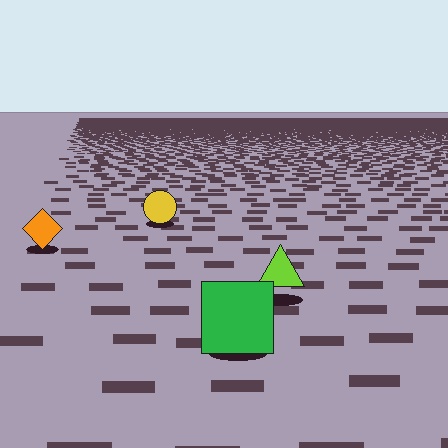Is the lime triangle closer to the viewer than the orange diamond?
Yes. The lime triangle is closer — you can tell from the texture gradient: the ground texture is coarser near it.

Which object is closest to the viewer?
The green square is closest. The texture marks near it are larger and more spread out.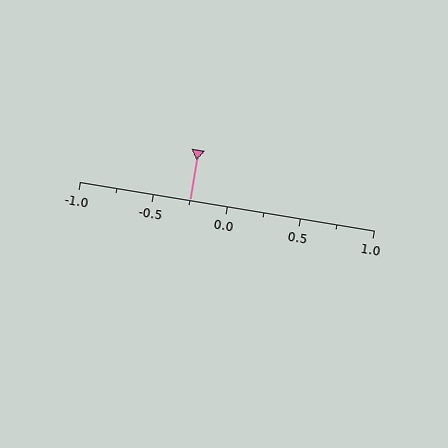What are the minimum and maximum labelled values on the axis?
The axis runs from -1.0 to 1.0.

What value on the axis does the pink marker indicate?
The marker indicates approximately -0.25.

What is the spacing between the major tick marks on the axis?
The major ticks are spaced 0.5 apart.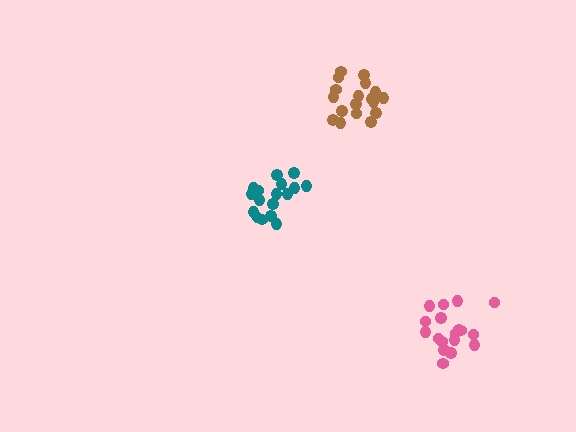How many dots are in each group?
Group 1: 19 dots, Group 2: 17 dots, Group 3: 18 dots (54 total).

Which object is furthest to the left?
The teal cluster is leftmost.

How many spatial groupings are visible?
There are 3 spatial groupings.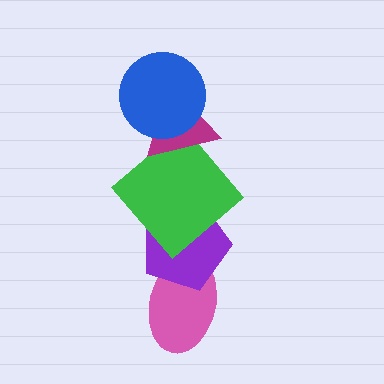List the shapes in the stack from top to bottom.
From top to bottom: the blue circle, the magenta triangle, the green diamond, the purple pentagon, the pink ellipse.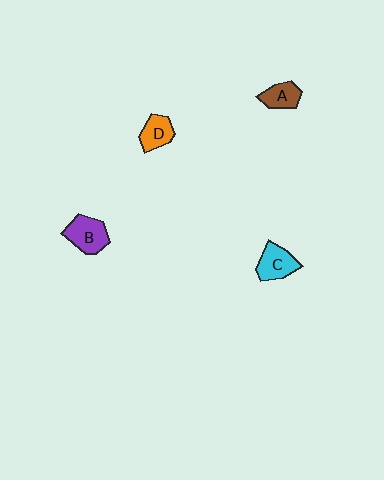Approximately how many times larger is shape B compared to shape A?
Approximately 1.4 times.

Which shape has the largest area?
Shape B (purple).